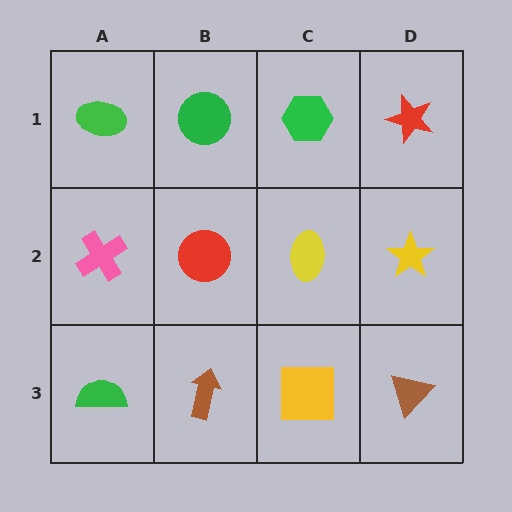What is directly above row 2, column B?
A green circle.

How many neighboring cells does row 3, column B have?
3.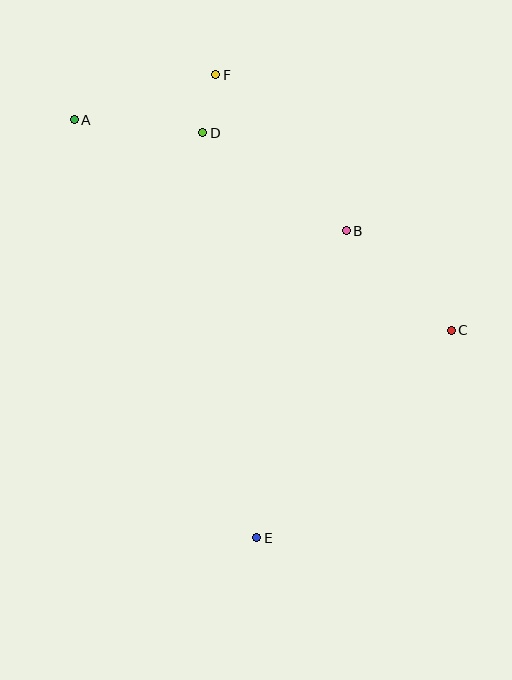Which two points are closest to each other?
Points D and F are closest to each other.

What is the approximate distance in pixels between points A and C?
The distance between A and C is approximately 432 pixels.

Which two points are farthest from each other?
Points E and F are farthest from each other.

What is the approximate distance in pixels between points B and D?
The distance between B and D is approximately 174 pixels.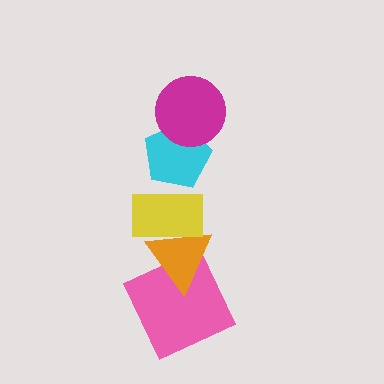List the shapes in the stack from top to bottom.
From top to bottom: the magenta circle, the cyan pentagon, the yellow rectangle, the orange triangle, the pink square.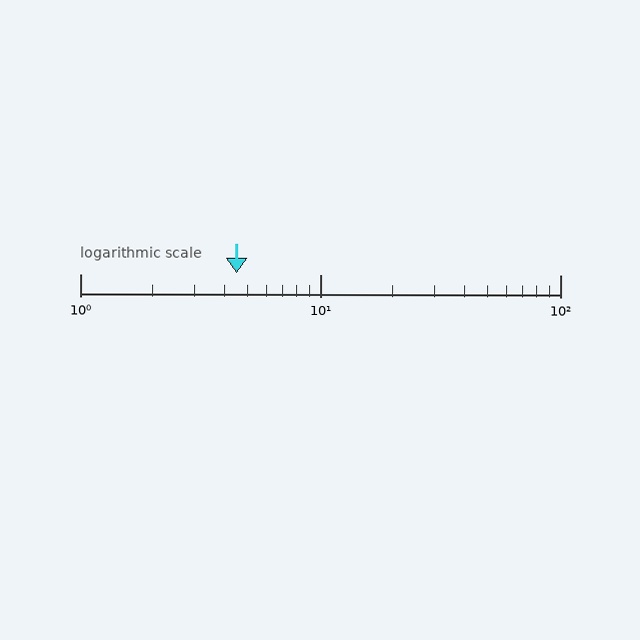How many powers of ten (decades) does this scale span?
The scale spans 2 decades, from 1 to 100.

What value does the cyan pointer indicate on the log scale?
The pointer indicates approximately 4.5.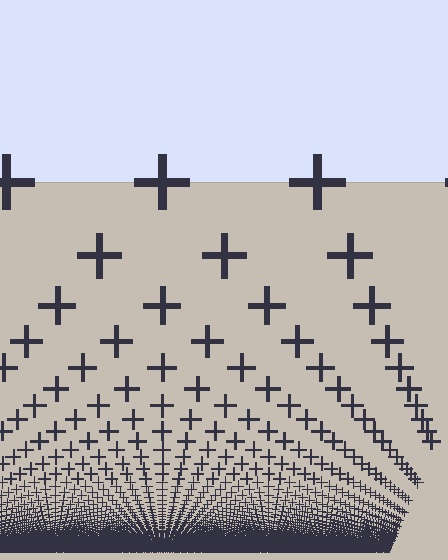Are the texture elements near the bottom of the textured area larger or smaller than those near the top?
Smaller. The gradient is inverted — elements near the bottom are smaller and denser.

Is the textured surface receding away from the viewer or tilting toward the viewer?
The surface appears to tilt toward the viewer. Texture elements get larger and sparser toward the top.